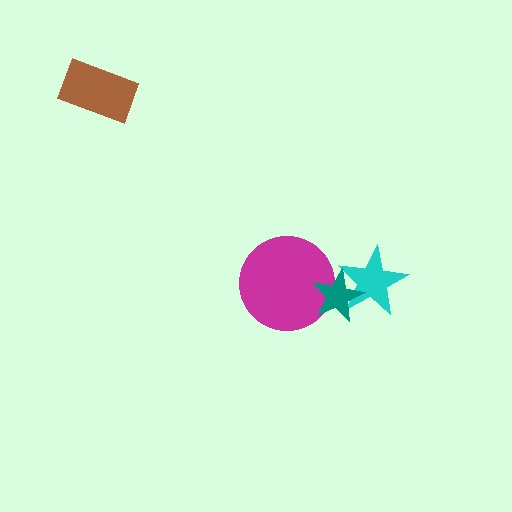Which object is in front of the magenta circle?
The teal star is in front of the magenta circle.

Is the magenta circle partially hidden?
Yes, it is partially covered by another shape.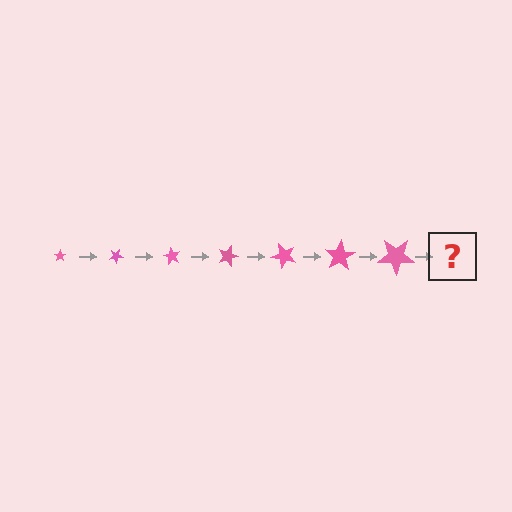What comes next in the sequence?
The next element should be a star, larger than the previous one and rotated 210 degrees from the start.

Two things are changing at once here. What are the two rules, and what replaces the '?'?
The two rules are that the star grows larger each step and it rotates 30 degrees each step. The '?' should be a star, larger than the previous one and rotated 210 degrees from the start.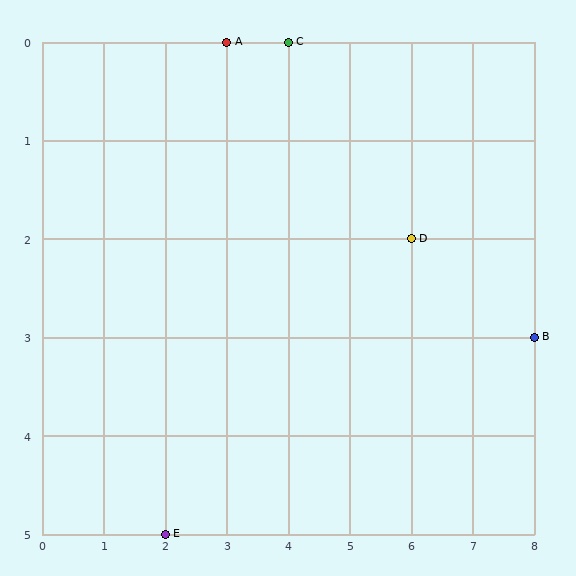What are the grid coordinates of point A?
Point A is at grid coordinates (3, 0).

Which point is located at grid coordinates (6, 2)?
Point D is at (6, 2).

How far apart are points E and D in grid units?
Points E and D are 4 columns and 3 rows apart (about 5.0 grid units diagonally).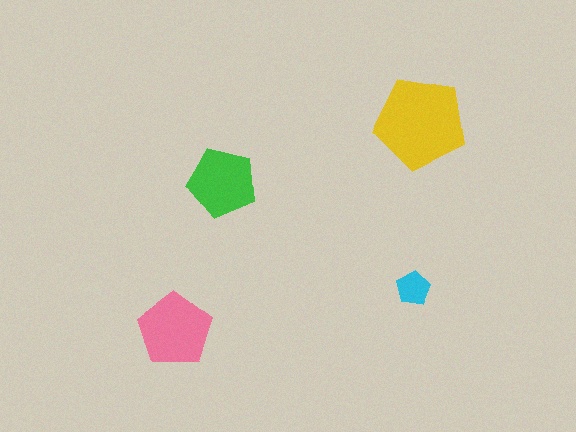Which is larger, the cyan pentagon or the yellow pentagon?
The yellow one.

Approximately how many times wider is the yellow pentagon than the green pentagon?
About 1.5 times wider.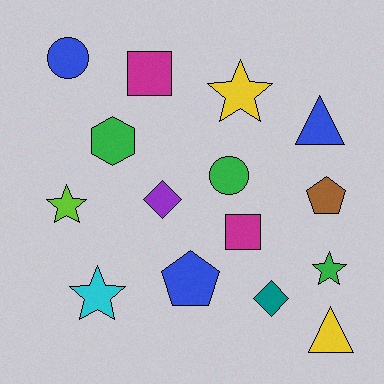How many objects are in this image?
There are 15 objects.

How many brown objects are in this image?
There is 1 brown object.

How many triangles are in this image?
There are 2 triangles.